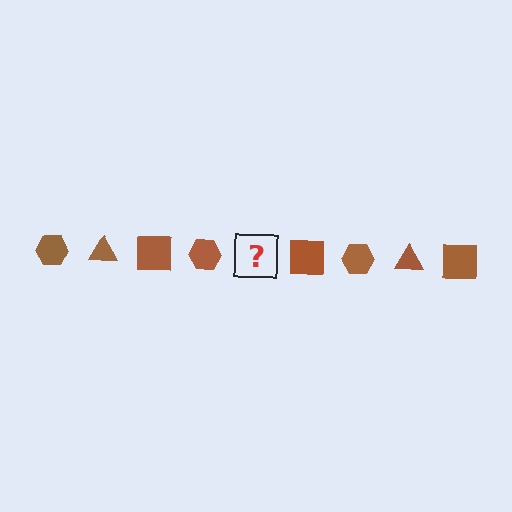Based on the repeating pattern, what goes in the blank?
The blank should be a brown triangle.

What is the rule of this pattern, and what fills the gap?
The rule is that the pattern cycles through hexagon, triangle, square shapes in brown. The gap should be filled with a brown triangle.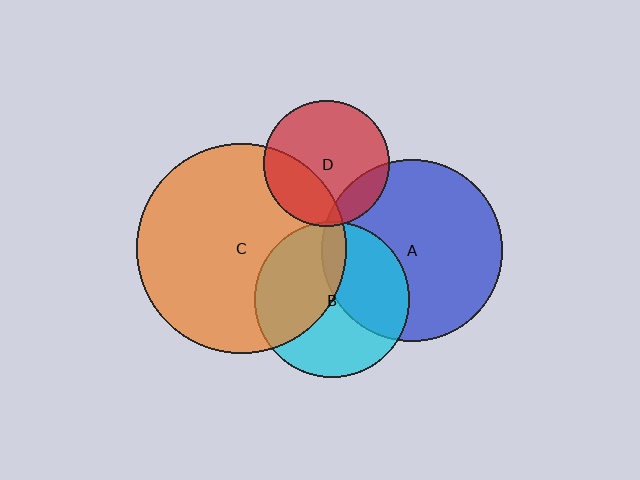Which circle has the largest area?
Circle C (orange).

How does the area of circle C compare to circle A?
Approximately 1.3 times.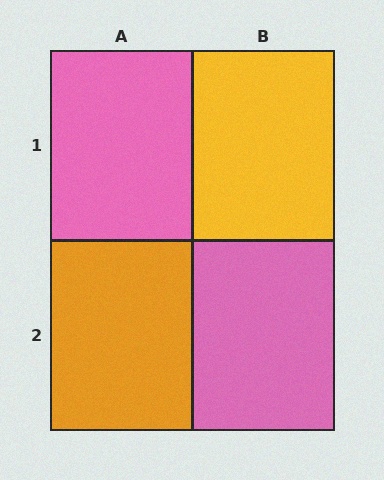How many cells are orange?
1 cell is orange.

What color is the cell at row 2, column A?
Orange.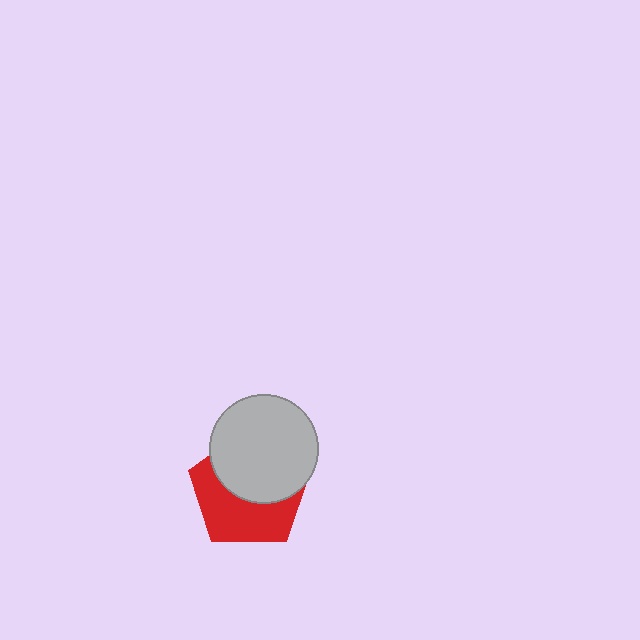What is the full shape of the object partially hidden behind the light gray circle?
The partially hidden object is a red pentagon.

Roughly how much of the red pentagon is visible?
About half of it is visible (roughly 49%).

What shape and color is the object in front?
The object in front is a light gray circle.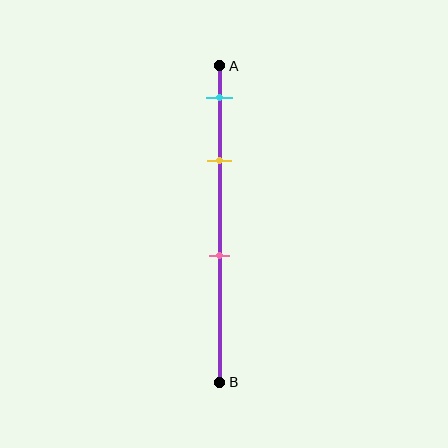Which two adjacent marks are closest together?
The cyan and yellow marks are the closest adjacent pair.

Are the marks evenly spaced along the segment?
No, the marks are not evenly spaced.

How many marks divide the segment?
There are 3 marks dividing the segment.